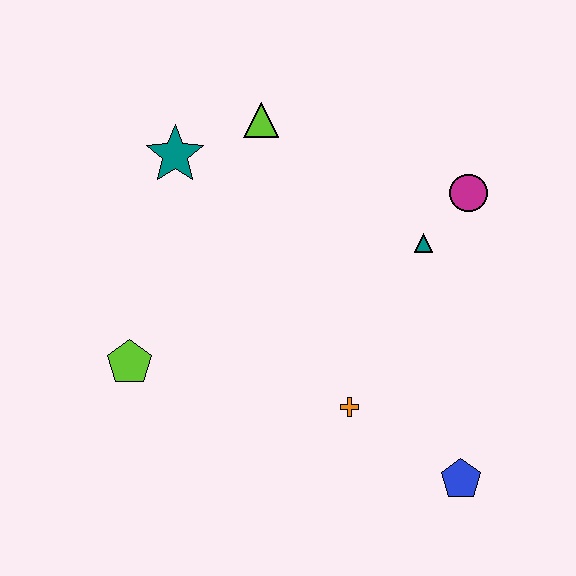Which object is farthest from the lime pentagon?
The magenta circle is farthest from the lime pentagon.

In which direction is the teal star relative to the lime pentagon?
The teal star is above the lime pentagon.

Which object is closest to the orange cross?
The blue pentagon is closest to the orange cross.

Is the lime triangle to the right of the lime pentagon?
Yes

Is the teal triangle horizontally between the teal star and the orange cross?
No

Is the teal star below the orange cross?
No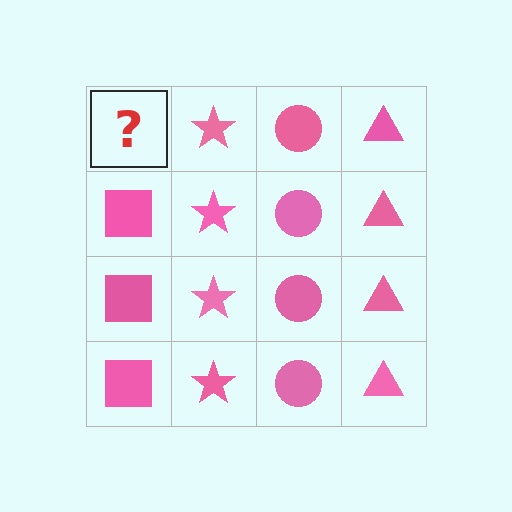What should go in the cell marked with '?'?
The missing cell should contain a pink square.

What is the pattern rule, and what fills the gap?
The rule is that each column has a consistent shape. The gap should be filled with a pink square.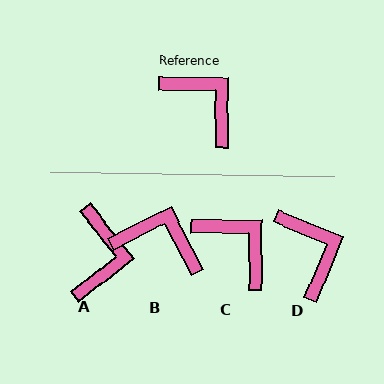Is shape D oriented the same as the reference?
No, it is off by about 23 degrees.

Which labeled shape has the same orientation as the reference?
C.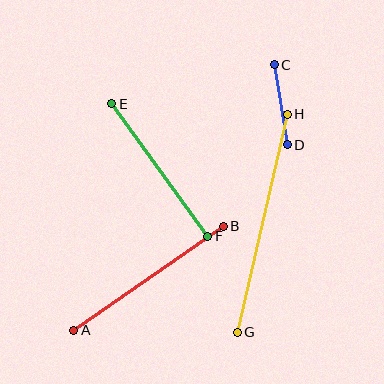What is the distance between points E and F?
The distance is approximately 164 pixels.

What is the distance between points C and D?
The distance is approximately 81 pixels.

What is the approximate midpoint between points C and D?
The midpoint is at approximately (281, 105) pixels.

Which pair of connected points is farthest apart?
Points G and H are farthest apart.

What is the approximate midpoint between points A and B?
The midpoint is at approximately (149, 278) pixels.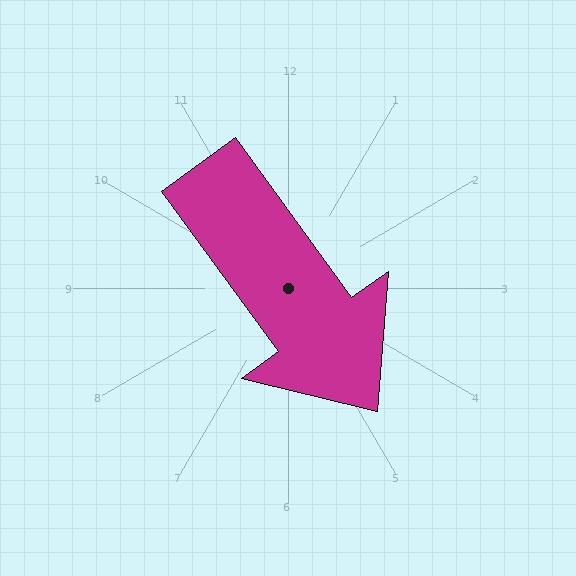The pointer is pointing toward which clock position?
Roughly 5 o'clock.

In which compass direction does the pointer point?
Southeast.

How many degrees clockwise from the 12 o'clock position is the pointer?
Approximately 144 degrees.